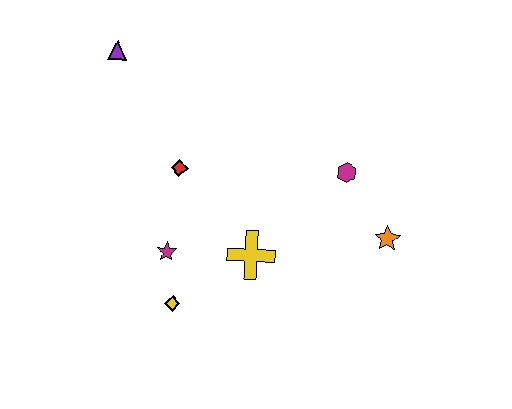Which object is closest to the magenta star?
The yellow diamond is closest to the magenta star.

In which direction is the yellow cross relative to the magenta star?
The yellow cross is to the right of the magenta star.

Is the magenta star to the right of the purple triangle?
Yes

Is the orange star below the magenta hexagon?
Yes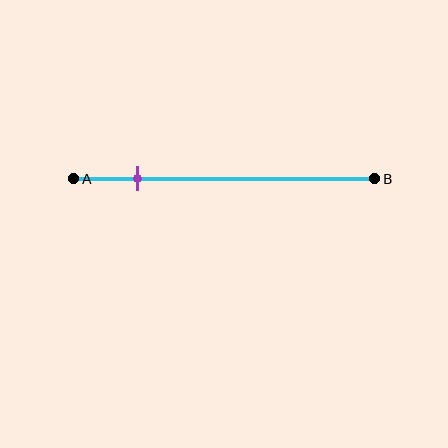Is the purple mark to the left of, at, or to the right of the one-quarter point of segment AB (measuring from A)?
The purple mark is to the left of the one-quarter point of segment AB.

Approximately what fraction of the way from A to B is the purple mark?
The purple mark is approximately 20% of the way from A to B.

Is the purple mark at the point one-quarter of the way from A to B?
No, the mark is at about 20% from A, not at the 25% one-quarter point.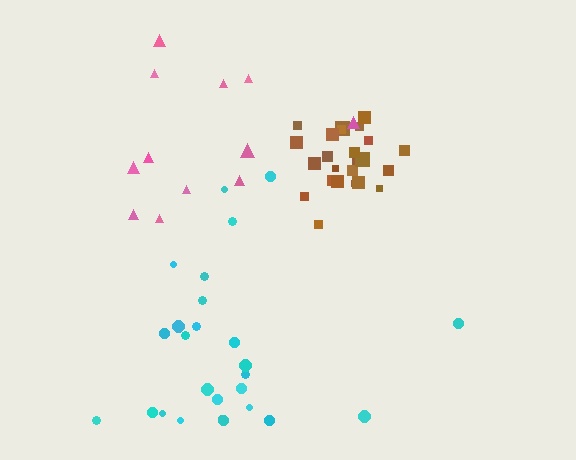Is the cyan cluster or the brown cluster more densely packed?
Brown.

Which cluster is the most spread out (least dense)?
Pink.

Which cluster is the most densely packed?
Brown.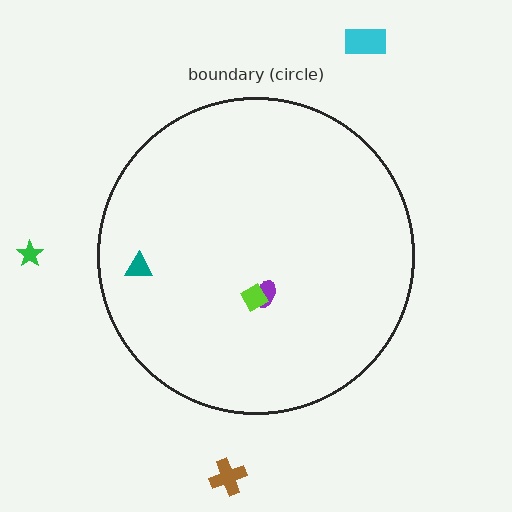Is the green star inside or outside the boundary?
Outside.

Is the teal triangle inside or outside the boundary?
Inside.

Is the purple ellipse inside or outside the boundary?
Inside.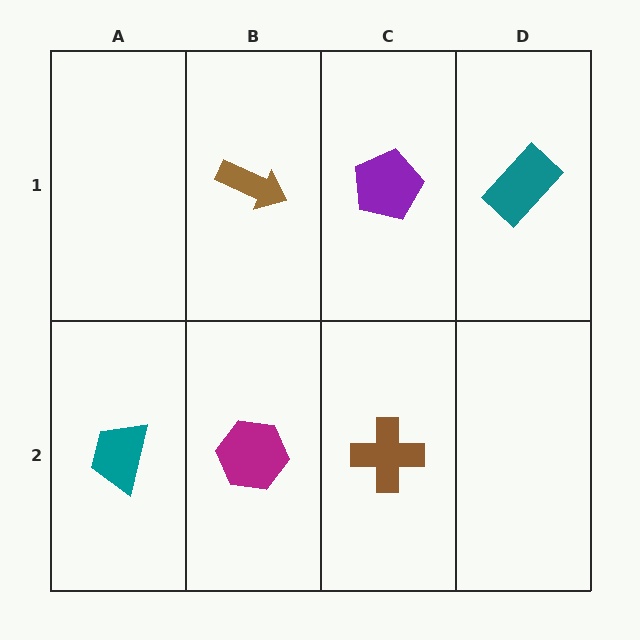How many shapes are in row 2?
3 shapes.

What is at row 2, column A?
A teal trapezoid.